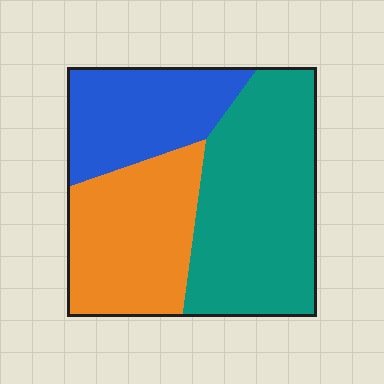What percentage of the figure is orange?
Orange covers about 30% of the figure.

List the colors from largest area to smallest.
From largest to smallest: teal, orange, blue.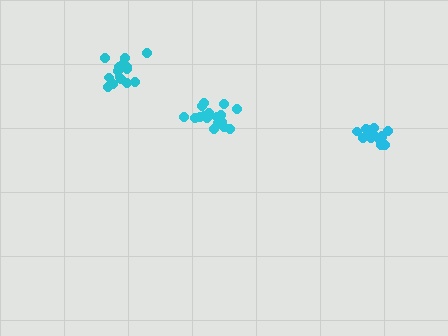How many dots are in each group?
Group 1: 17 dots, Group 2: 15 dots, Group 3: 13 dots (45 total).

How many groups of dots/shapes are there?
There are 3 groups.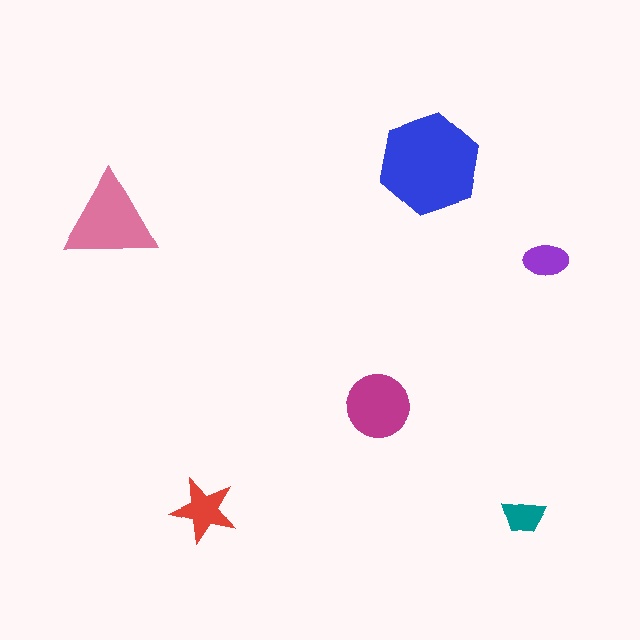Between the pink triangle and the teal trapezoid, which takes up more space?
The pink triangle.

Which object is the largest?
The blue hexagon.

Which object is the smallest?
The teal trapezoid.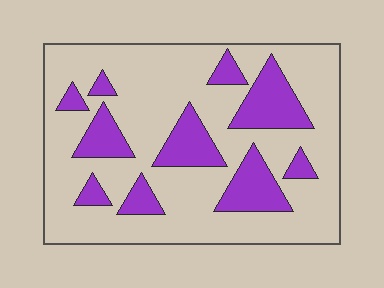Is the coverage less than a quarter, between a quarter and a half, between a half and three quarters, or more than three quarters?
Less than a quarter.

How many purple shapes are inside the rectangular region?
10.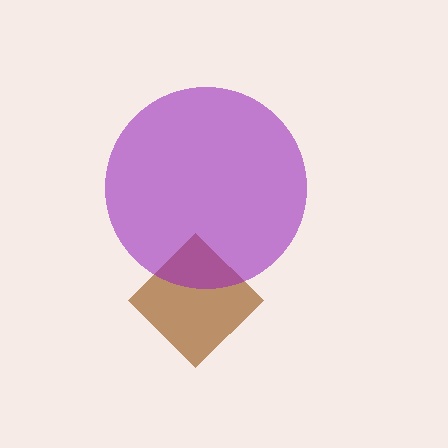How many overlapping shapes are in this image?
There are 2 overlapping shapes in the image.